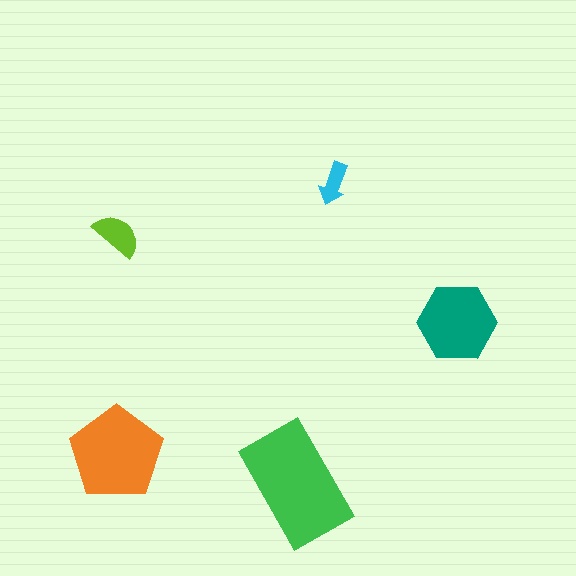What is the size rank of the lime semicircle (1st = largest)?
4th.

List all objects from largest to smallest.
The green rectangle, the orange pentagon, the teal hexagon, the lime semicircle, the cyan arrow.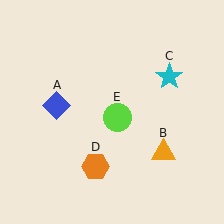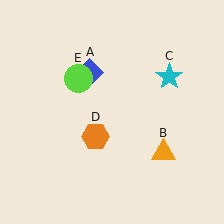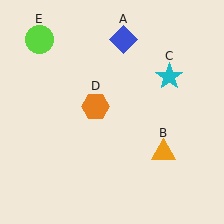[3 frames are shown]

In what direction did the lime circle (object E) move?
The lime circle (object E) moved up and to the left.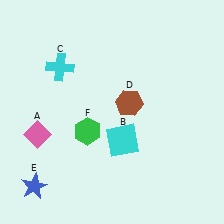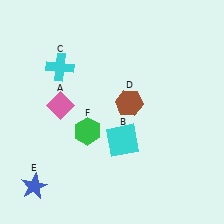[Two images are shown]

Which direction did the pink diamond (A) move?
The pink diamond (A) moved up.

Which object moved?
The pink diamond (A) moved up.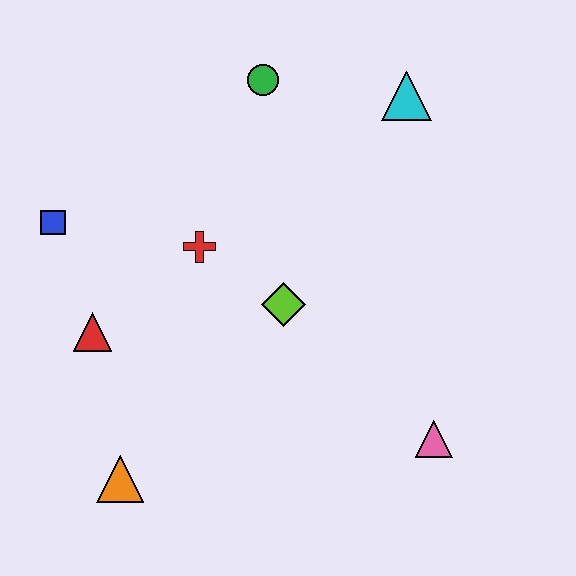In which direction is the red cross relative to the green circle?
The red cross is below the green circle.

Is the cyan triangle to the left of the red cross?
No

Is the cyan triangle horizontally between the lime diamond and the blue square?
No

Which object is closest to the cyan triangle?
The green circle is closest to the cyan triangle.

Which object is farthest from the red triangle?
The cyan triangle is farthest from the red triangle.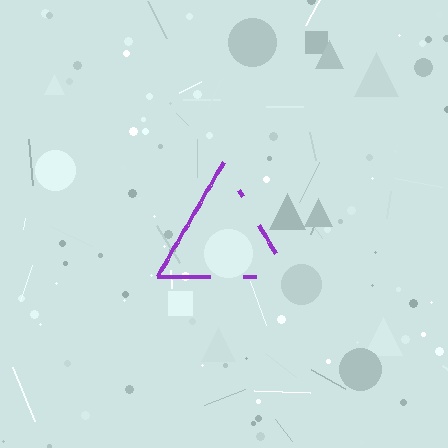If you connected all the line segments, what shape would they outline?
They would outline a triangle.